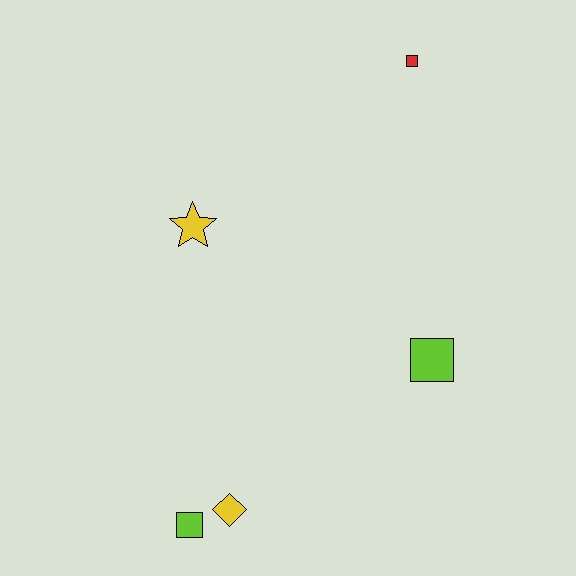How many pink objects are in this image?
There are no pink objects.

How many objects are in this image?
There are 5 objects.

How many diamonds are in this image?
There is 1 diamond.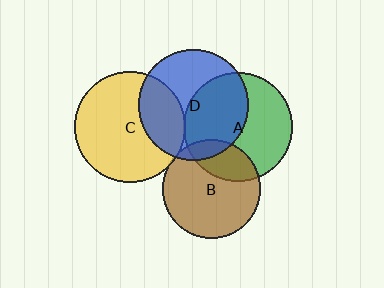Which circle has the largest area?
Circle C (yellow).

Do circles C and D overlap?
Yes.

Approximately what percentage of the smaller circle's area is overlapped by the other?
Approximately 30%.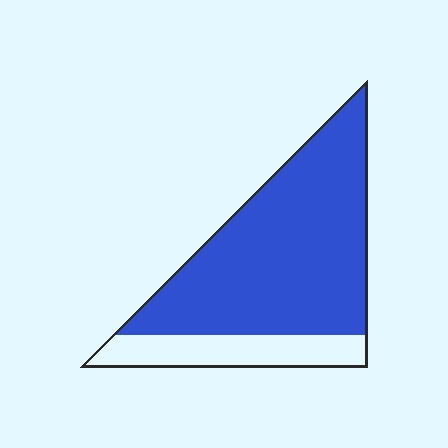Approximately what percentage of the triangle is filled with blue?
Approximately 80%.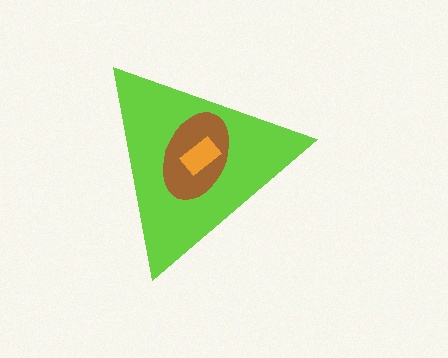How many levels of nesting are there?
3.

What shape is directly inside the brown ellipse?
The orange rectangle.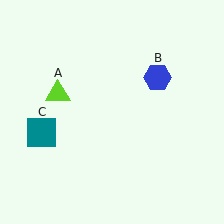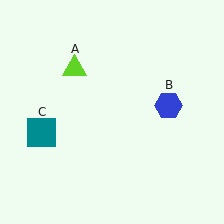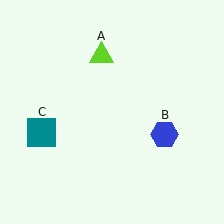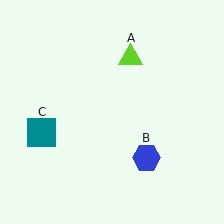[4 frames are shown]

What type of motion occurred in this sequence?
The lime triangle (object A), blue hexagon (object B) rotated clockwise around the center of the scene.